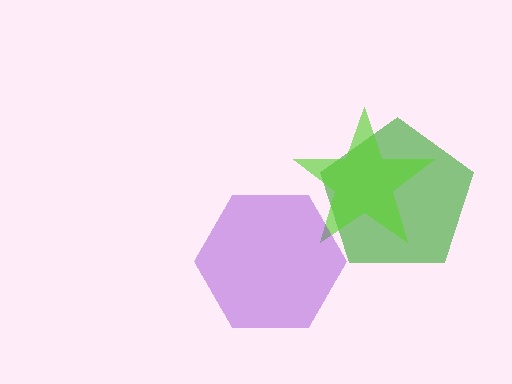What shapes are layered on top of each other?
The layered shapes are: a green pentagon, a lime star, a purple hexagon.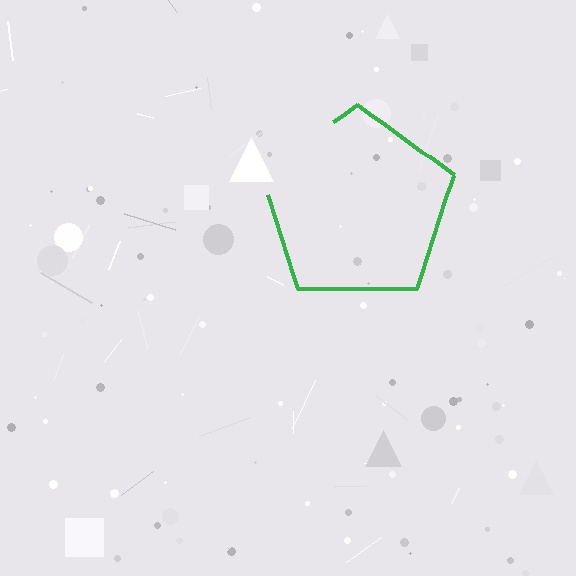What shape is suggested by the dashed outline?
The dashed outline suggests a pentagon.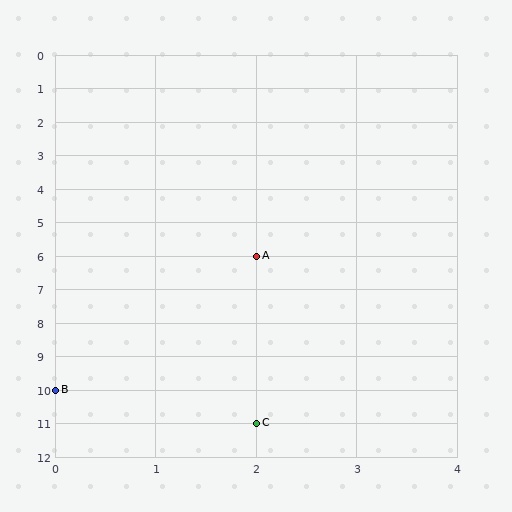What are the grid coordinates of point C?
Point C is at grid coordinates (2, 11).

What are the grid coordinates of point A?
Point A is at grid coordinates (2, 6).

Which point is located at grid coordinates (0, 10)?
Point B is at (0, 10).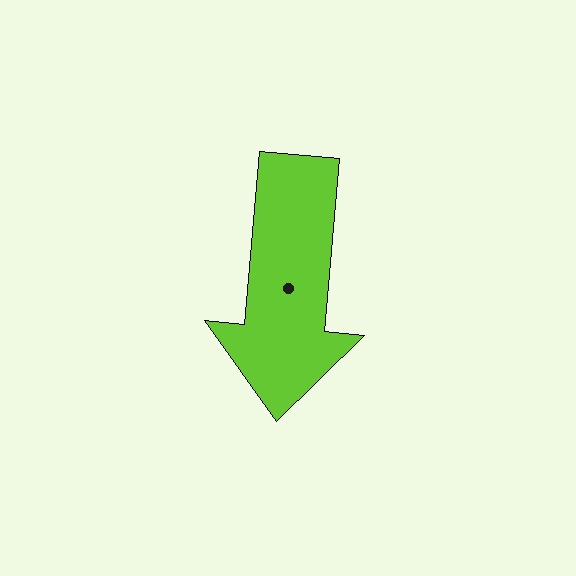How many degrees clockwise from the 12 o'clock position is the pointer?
Approximately 185 degrees.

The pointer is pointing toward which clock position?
Roughly 6 o'clock.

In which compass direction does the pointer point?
South.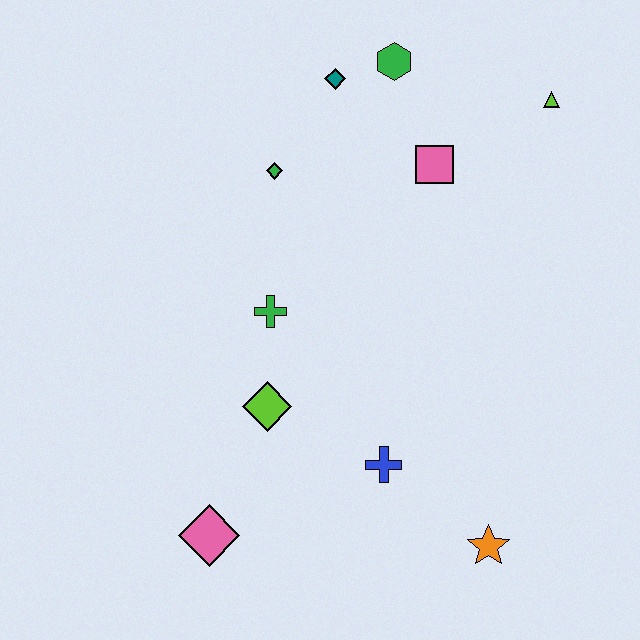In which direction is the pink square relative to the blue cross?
The pink square is above the blue cross.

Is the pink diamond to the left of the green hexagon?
Yes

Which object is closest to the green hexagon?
The teal diamond is closest to the green hexagon.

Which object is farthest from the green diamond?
The orange star is farthest from the green diamond.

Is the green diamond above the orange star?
Yes